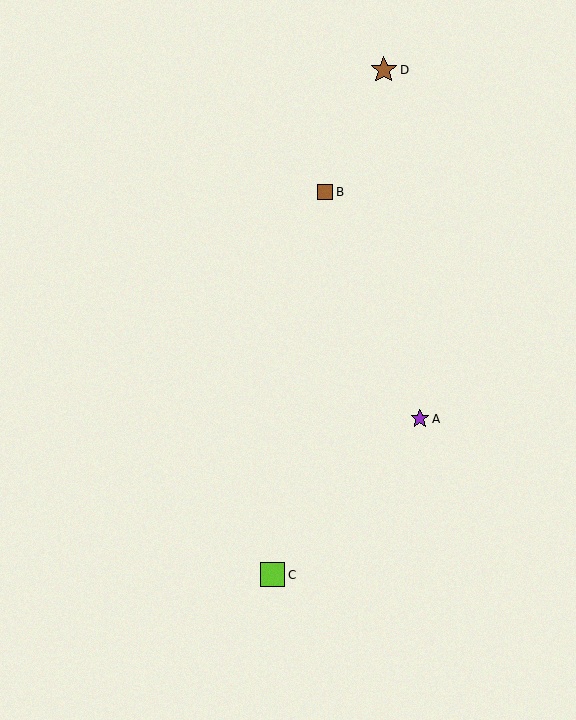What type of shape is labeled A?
Shape A is a purple star.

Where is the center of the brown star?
The center of the brown star is at (384, 70).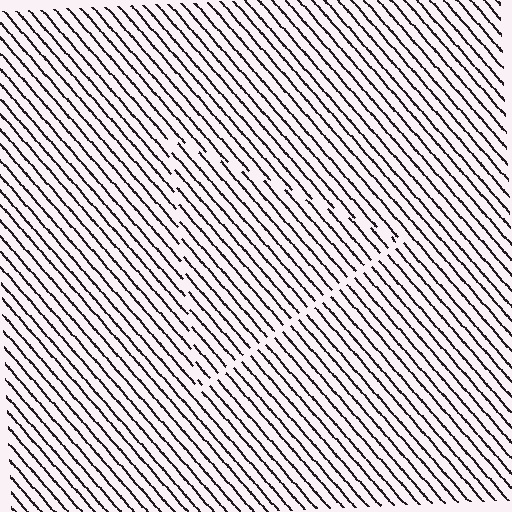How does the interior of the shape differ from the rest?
The interior of the shape contains the same grating, shifted by half a period — the contour is defined by the phase discontinuity where line-ends from the inner and outer gratings abut.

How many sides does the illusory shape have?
3 sides — the line-ends trace a triangle.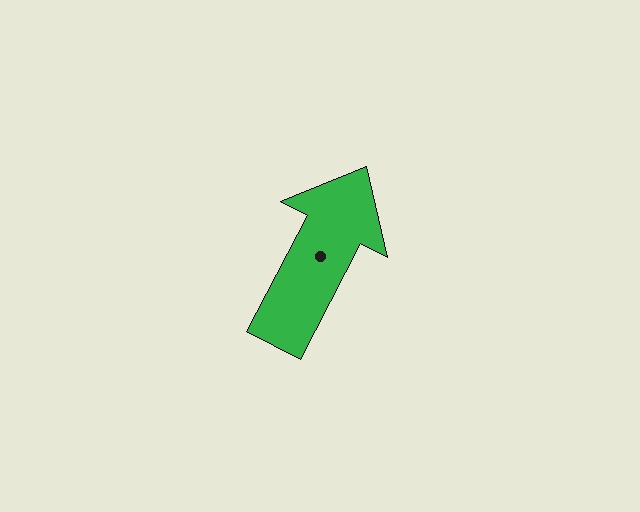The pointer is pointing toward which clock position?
Roughly 1 o'clock.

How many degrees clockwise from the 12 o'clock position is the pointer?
Approximately 28 degrees.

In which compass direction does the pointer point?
Northeast.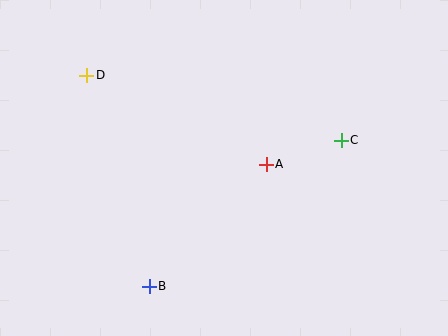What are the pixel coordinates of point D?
Point D is at (87, 75).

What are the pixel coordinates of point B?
Point B is at (149, 286).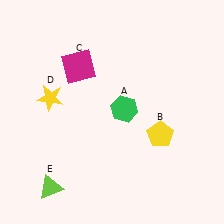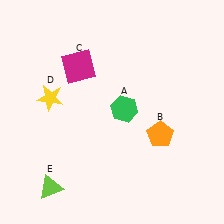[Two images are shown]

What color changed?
The pentagon (B) changed from yellow in Image 1 to orange in Image 2.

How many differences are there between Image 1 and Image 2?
There is 1 difference between the two images.